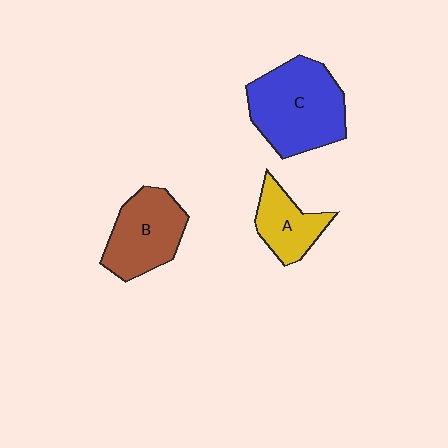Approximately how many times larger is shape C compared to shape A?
Approximately 2.0 times.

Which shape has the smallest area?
Shape A (yellow).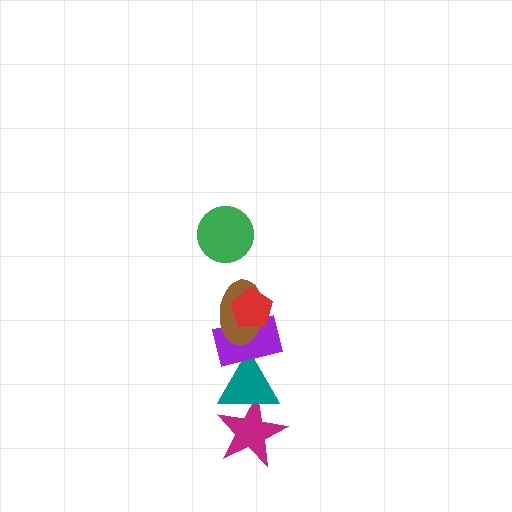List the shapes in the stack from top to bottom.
From top to bottom: the green circle, the red pentagon, the brown ellipse, the purple rectangle, the teal triangle, the magenta star.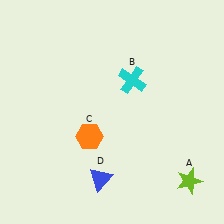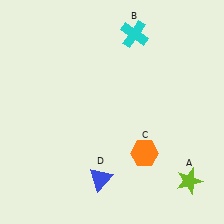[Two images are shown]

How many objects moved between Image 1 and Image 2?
2 objects moved between the two images.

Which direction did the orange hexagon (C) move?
The orange hexagon (C) moved right.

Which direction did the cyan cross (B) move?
The cyan cross (B) moved up.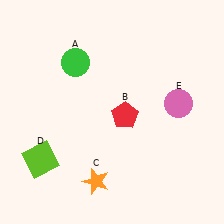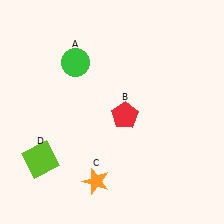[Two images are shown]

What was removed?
The pink circle (E) was removed in Image 2.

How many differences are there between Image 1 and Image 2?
There is 1 difference between the two images.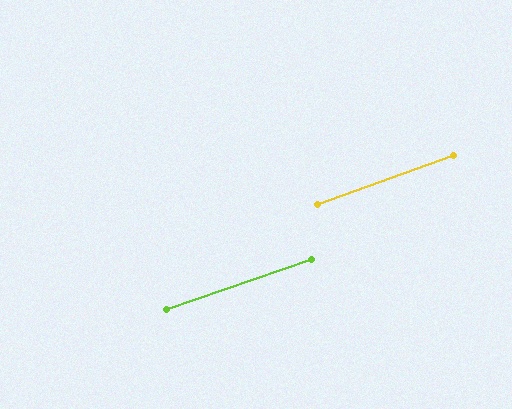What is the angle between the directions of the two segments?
Approximately 1 degree.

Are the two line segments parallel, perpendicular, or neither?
Parallel — their directions differ by only 1.0°.